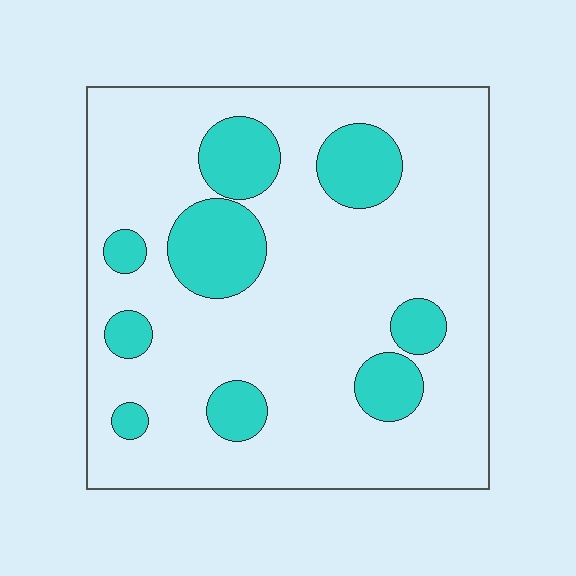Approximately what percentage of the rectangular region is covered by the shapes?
Approximately 20%.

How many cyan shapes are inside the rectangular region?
9.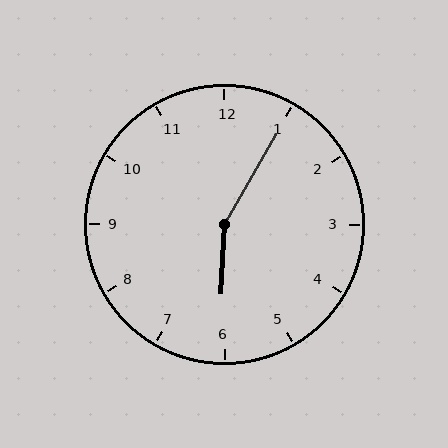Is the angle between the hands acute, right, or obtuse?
It is obtuse.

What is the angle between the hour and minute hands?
Approximately 152 degrees.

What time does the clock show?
6:05.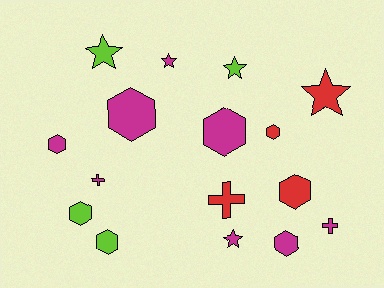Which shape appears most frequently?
Hexagon, with 8 objects.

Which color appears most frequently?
Magenta, with 8 objects.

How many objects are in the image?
There are 16 objects.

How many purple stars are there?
There are no purple stars.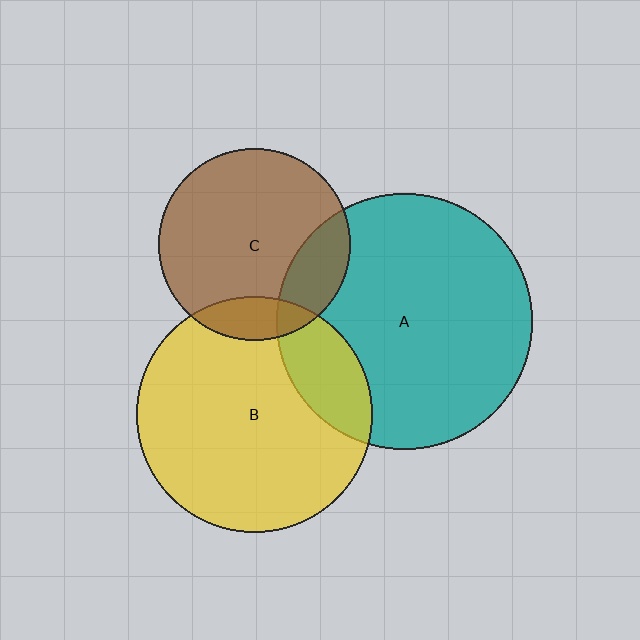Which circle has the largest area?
Circle A (teal).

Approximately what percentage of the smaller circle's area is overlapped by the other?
Approximately 15%.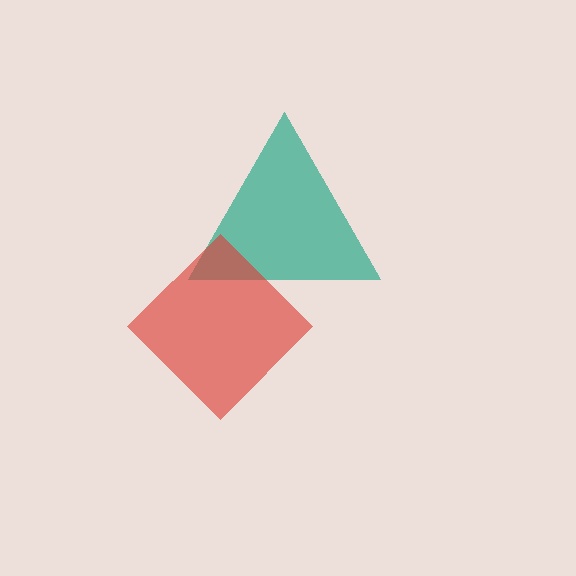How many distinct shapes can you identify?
There are 2 distinct shapes: a teal triangle, a red diamond.